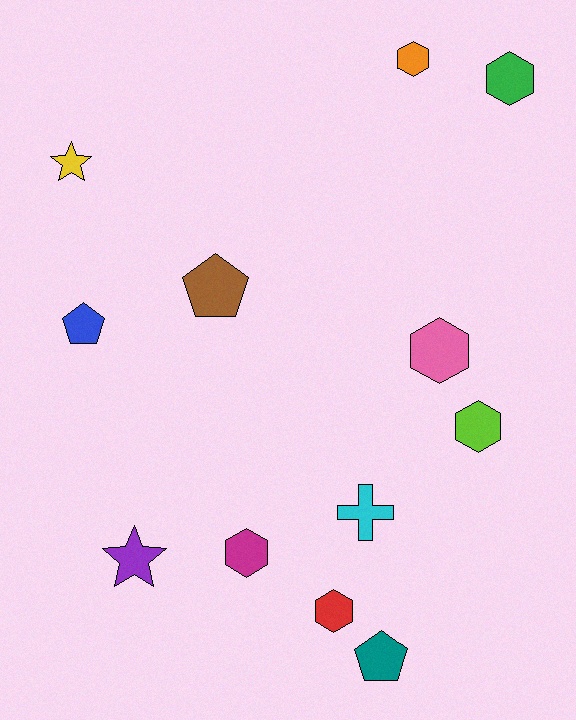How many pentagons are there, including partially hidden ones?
There are 3 pentagons.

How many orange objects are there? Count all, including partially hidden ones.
There is 1 orange object.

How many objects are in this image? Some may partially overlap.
There are 12 objects.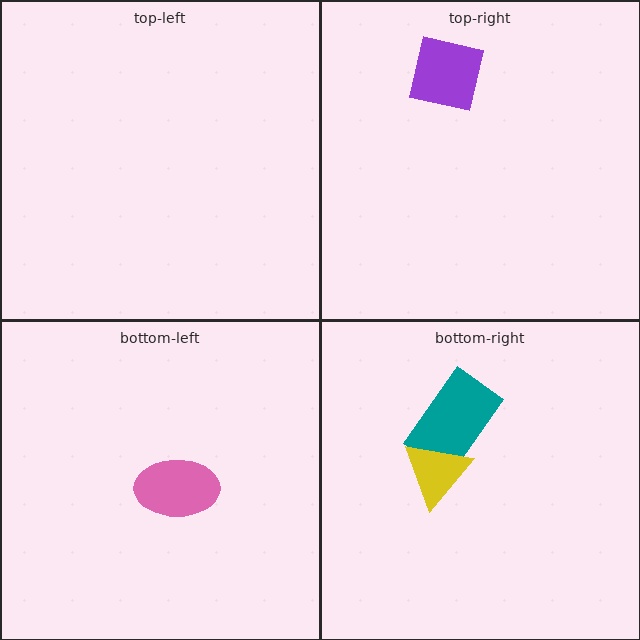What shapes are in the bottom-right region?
The teal rectangle, the yellow triangle.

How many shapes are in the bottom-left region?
1.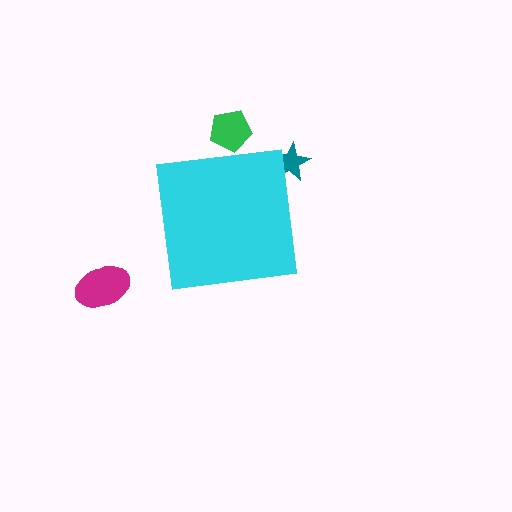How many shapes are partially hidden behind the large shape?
2 shapes are partially hidden.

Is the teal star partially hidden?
Yes, the teal star is partially hidden behind the cyan square.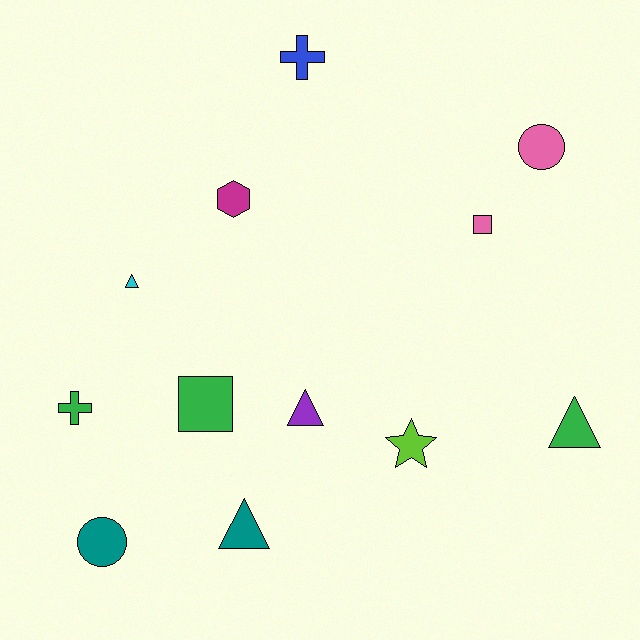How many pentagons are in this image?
There are no pentagons.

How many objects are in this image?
There are 12 objects.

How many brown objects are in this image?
There are no brown objects.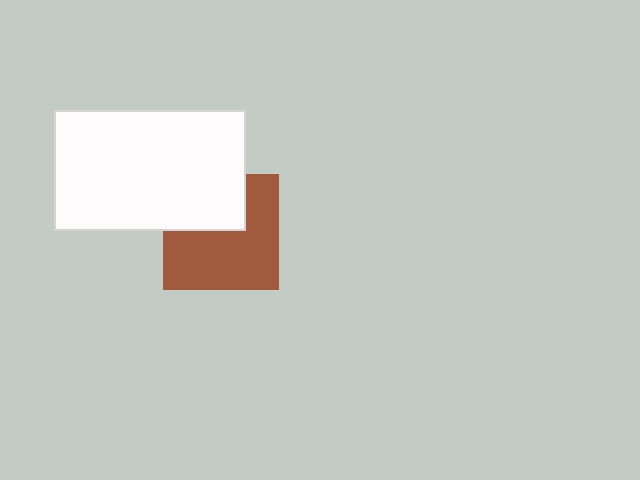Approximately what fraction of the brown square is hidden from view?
Roughly 35% of the brown square is hidden behind the white rectangle.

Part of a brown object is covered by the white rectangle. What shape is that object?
It is a square.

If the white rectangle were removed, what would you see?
You would see the complete brown square.